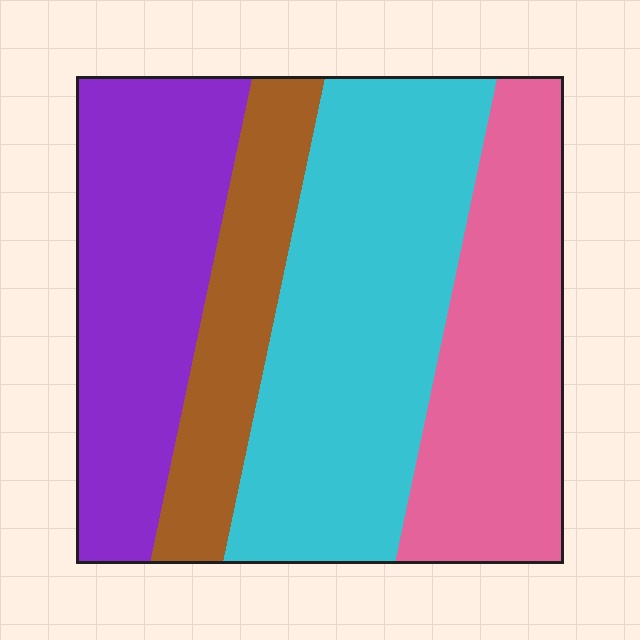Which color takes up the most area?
Cyan, at roughly 35%.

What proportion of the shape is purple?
Purple takes up between a quarter and a half of the shape.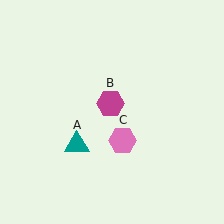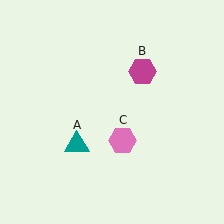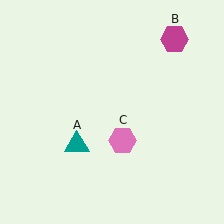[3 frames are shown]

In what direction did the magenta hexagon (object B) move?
The magenta hexagon (object B) moved up and to the right.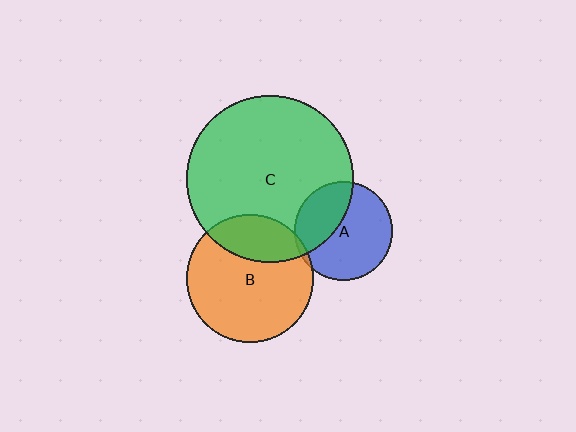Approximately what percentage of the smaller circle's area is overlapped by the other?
Approximately 35%.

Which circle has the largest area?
Circle C (green).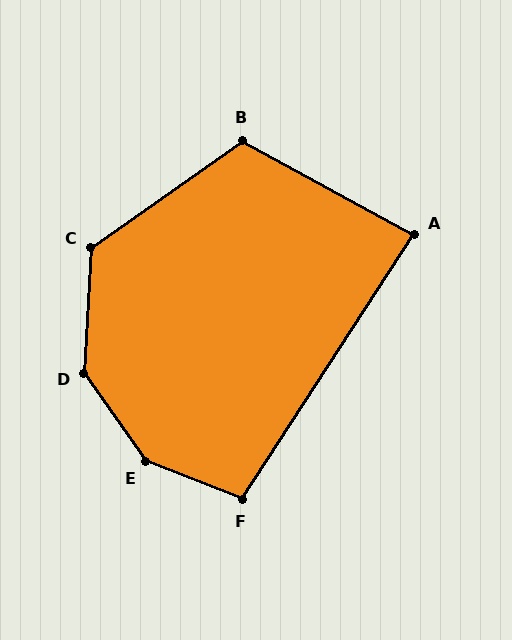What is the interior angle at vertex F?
Approximately 102 degrees (obtuse).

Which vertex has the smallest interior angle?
A, at approximately 86 degrees.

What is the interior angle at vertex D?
Approximately 142 degrees (obtuse).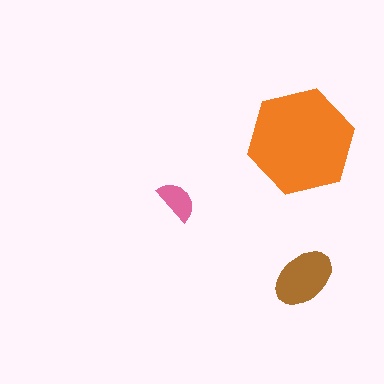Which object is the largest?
The orange hexagon.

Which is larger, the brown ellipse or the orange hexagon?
The orange hexagon.